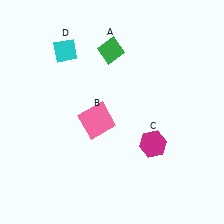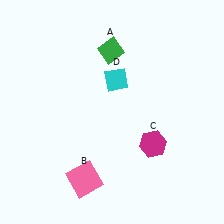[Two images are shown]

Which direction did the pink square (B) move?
The pink square (B) moved down.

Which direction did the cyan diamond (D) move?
The cyan diamond (D) moved right.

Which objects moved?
The objects that moved are: the pink square (B), the cyan diamond (D).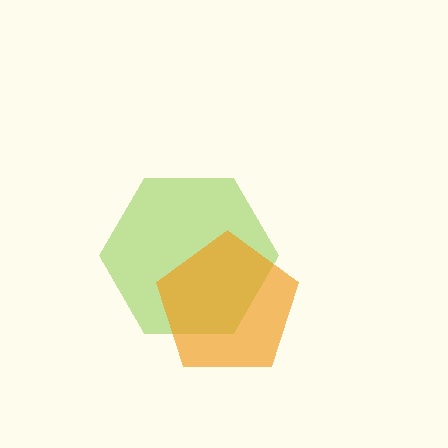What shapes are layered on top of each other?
The layered shapes are: a lime hexagon, an orange pentagon.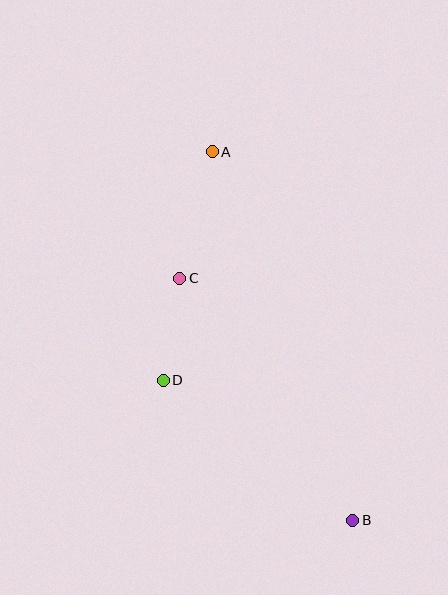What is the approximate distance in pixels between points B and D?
The distance between B and D is approximately 236 pixels.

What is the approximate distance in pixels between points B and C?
The distance between B and C is approximately 297 pixels.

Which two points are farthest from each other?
Points A and B are farthest from each other.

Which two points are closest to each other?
Points C and D are closest to each other.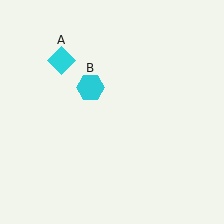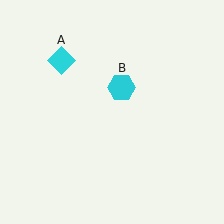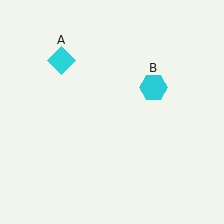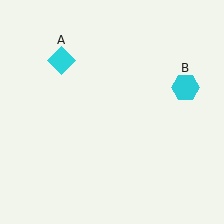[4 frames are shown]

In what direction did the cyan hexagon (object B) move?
The cyan hexagon (object B) moved right.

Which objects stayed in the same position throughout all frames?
Cyan diamond (object A) remained stationary.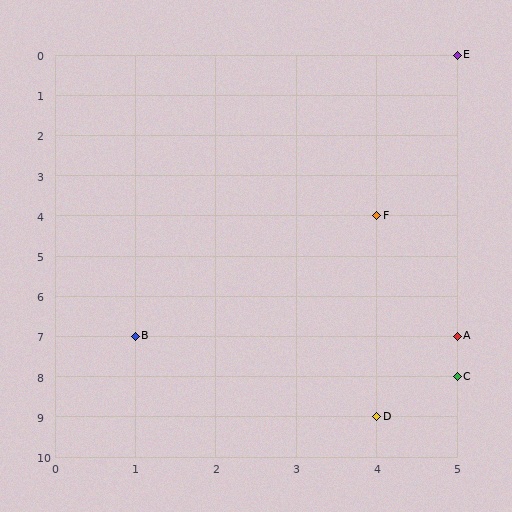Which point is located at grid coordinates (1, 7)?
Point B is at (1, 7).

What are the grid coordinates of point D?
Point D is at grid coordinates (4, 9).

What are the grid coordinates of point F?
Point F is at grid coordinates (4, 4).